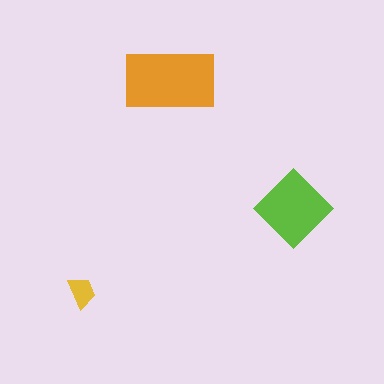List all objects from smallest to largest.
The yellow trapezoid, the lime diamond, the orange rectangle.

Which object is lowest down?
The yellow trapezoid is bottommost.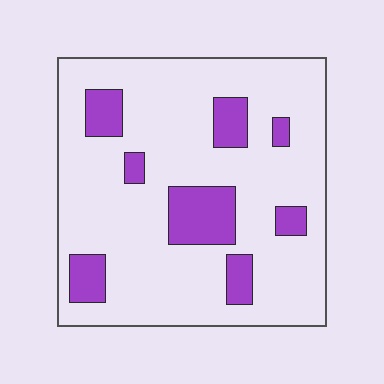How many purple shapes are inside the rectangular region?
8.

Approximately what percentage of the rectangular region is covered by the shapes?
Approximately 20%.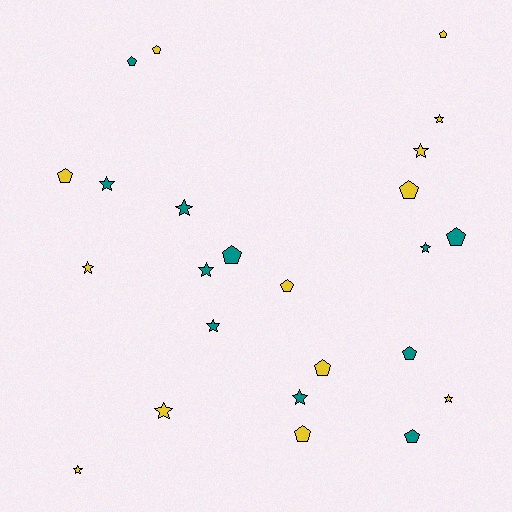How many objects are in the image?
There are 24 objects.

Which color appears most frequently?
Yellow, with 13 objects.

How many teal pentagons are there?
There are 5 teal pentagons.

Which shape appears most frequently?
Pentagon, with 12 objects.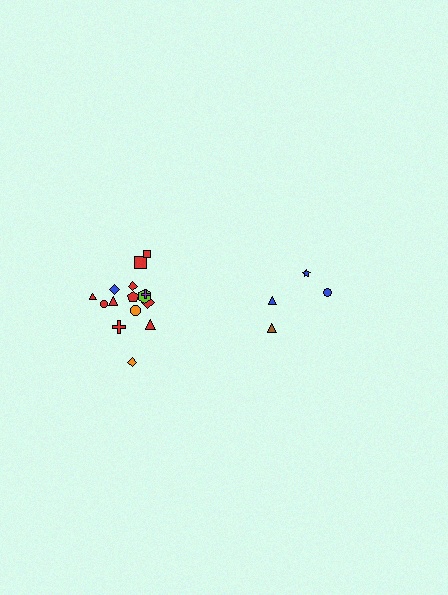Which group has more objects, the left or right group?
The left group.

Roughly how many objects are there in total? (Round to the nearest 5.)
Roughly 20 objects in total.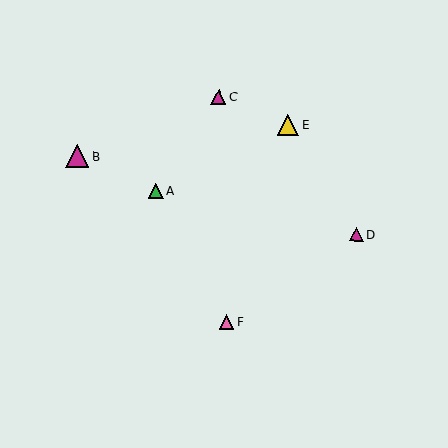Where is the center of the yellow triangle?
The center of the yellow triangle is at (288, 125).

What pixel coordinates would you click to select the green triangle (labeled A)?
Click at (156, 191) to select the green triangle A.